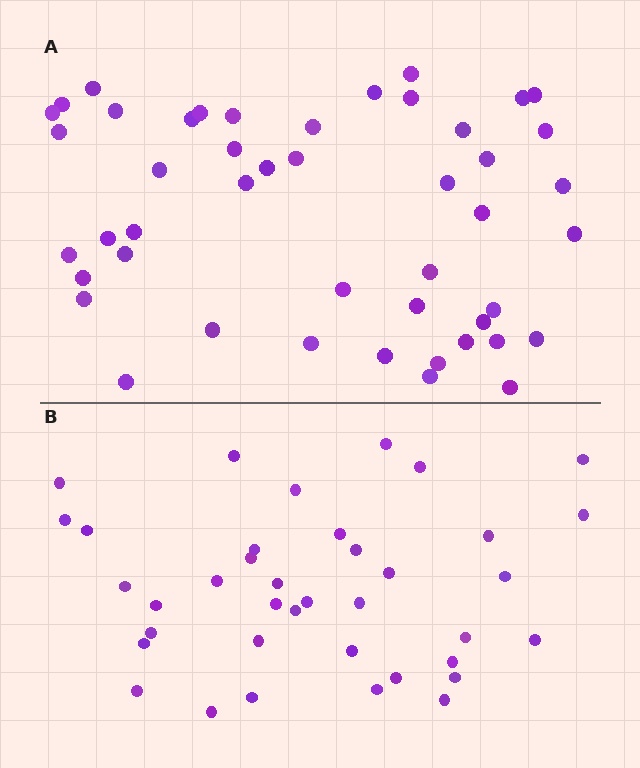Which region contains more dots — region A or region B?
Region A (the top region) has more dots.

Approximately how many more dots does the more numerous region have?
Region A has roughly 8 or so more dots than region B.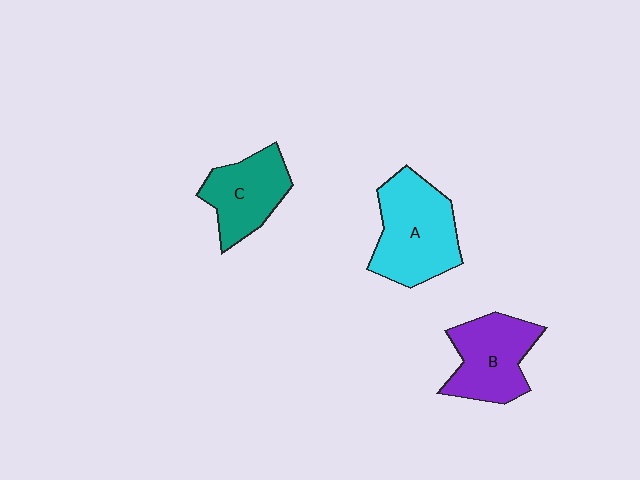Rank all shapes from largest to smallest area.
From largest to smallest: A (cyan), B (purple), C (teal).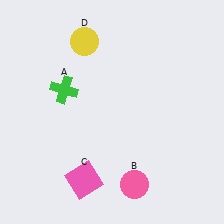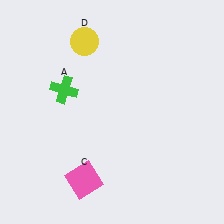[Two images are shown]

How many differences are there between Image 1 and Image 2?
There is 1 difference between the two images.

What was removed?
The pink circle (B) was removed in Image 2.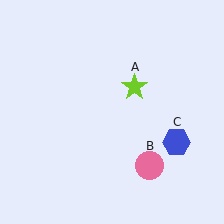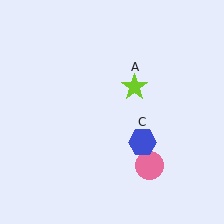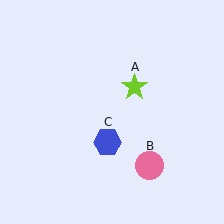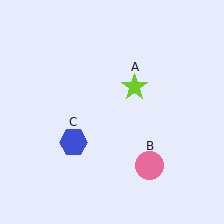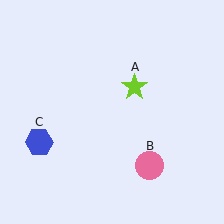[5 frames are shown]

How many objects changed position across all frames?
1 object changed position: blue hexagon (object C).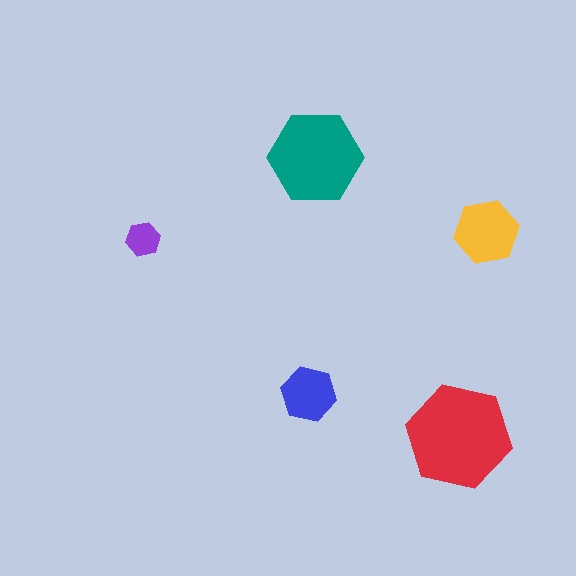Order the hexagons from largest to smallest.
the red one, the teal one, the yellow one, the blue one, the purple one.